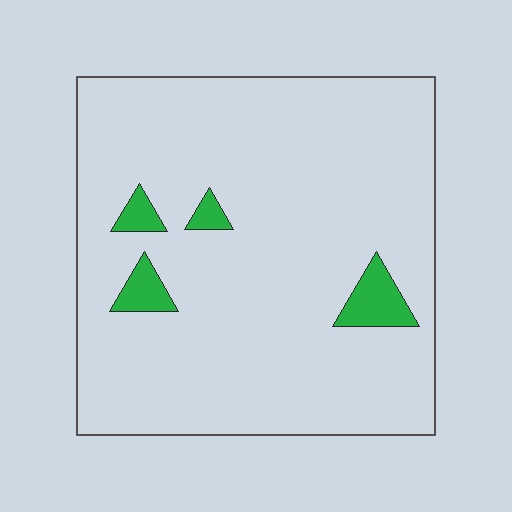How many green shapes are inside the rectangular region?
4.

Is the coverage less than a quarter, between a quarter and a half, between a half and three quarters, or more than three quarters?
Less than a quarter.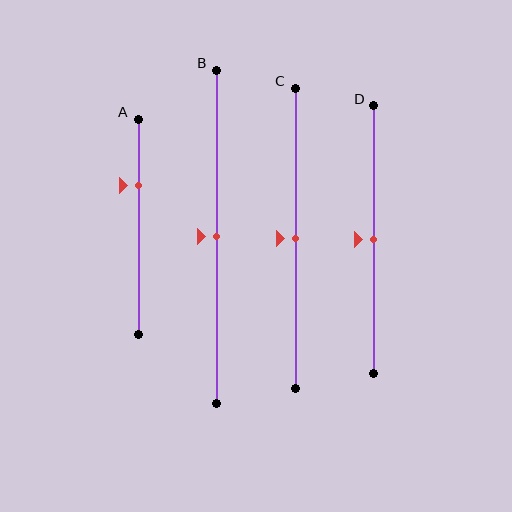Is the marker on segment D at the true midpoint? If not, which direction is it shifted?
Yes, the marker on segment D is at the true midpoint.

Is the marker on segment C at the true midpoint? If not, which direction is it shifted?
Yes, the marker on segment C is at the true midpoint.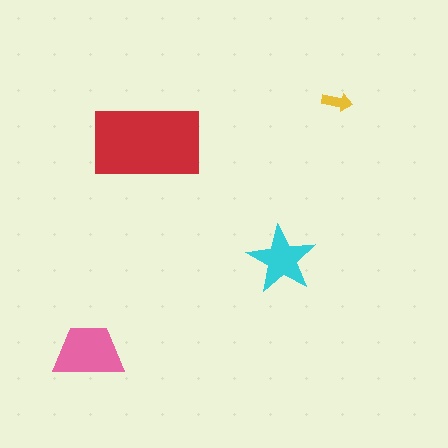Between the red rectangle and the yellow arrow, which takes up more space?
The red rectangle.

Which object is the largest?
The red rectangle.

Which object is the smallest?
The yellow arrow.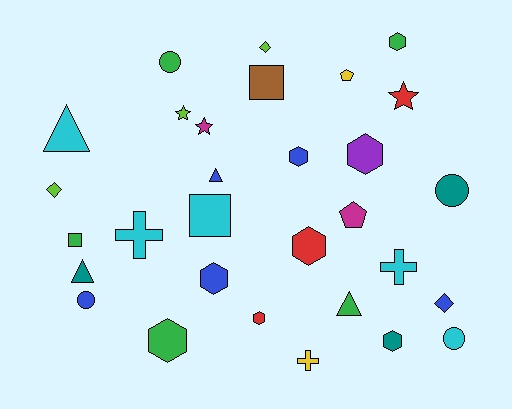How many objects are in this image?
There are 30 objects.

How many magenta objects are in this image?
There are 2 magenta objects.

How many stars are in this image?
There are 3 stars.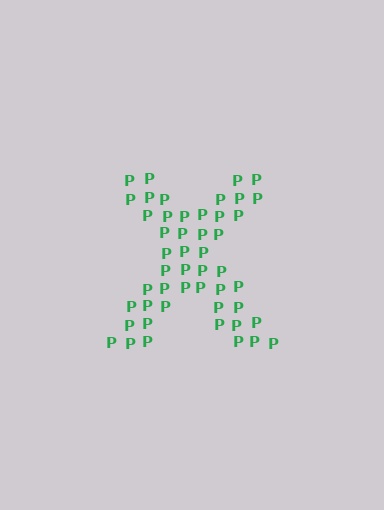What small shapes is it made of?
It is made of small letter P's.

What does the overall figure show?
The overall figure shows the letter X.